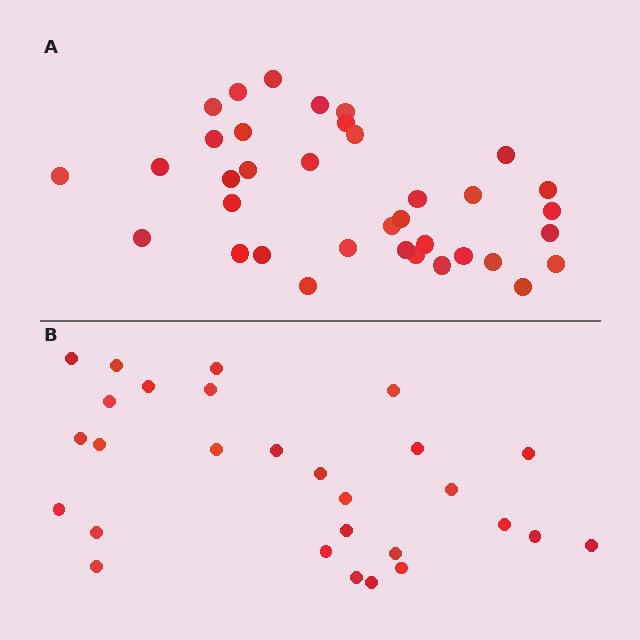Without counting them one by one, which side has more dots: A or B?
Region A (the top region) has more dots.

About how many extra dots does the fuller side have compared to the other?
Region A has roughly 8 or so more dots than region B.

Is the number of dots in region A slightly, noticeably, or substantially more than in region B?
Region A has noticeably more, but not dramatically so. The ratio is roughly 1.3 to 1.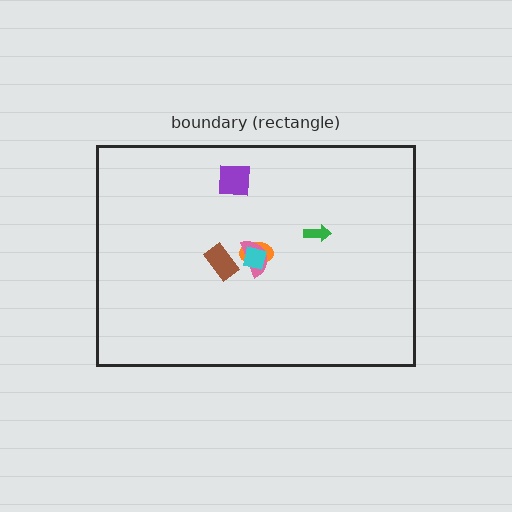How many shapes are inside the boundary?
6 inside, 0 outside.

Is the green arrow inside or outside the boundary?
Inside.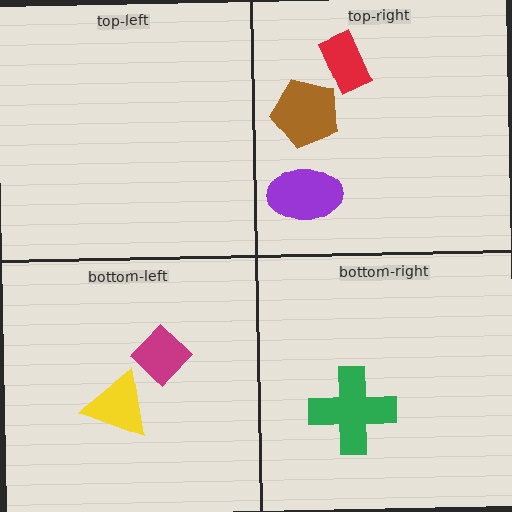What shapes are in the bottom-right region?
The green cross.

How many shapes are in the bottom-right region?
1.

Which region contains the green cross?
The bottom-right region.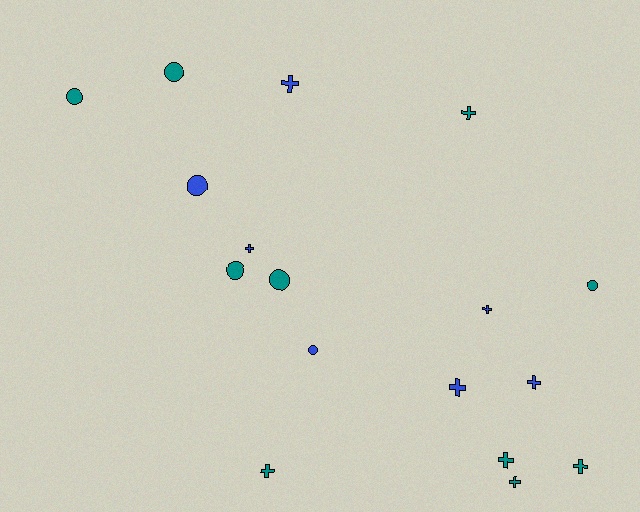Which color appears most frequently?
Teal, with 10 objects.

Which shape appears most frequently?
Cross, with 10 objects.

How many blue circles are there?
There are 2 blue circles.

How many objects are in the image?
There are 17 objects.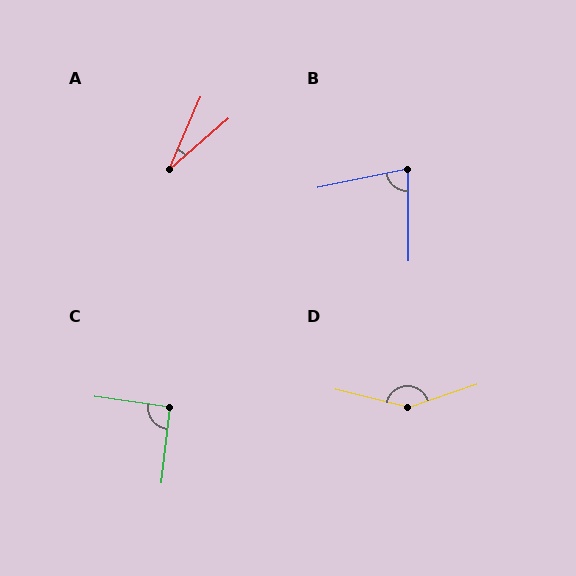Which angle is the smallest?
A, at approximately 26 degrees.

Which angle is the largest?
D, at approximately 148 degrees.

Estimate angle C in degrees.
Approximately 91 degrees.